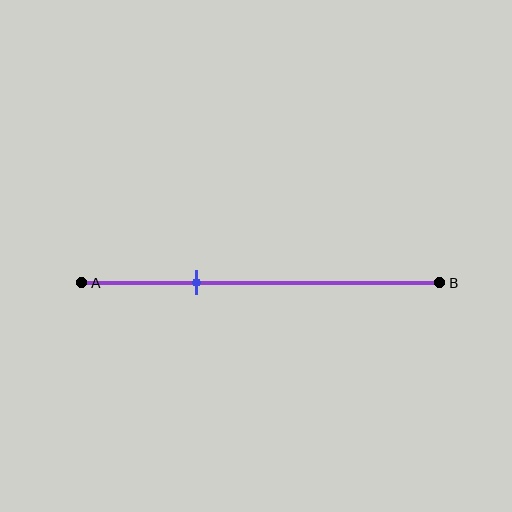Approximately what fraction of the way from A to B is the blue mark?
The blue mark is approximately 30% of the way from A to B.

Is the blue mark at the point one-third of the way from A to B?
Yes, the mark is approximately at the one-third point.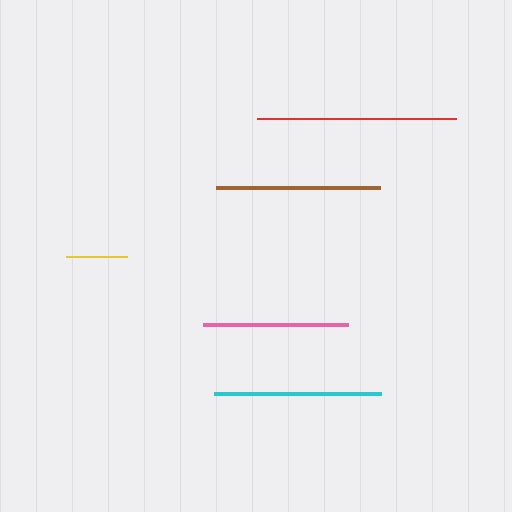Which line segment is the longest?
The red line is the longest at approximately 199 pixels.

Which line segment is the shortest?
The yellow line is the shortest at approximately 62 pixels.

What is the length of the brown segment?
The brown segment is approximately 164 pixels long.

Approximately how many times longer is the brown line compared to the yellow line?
The brown line is approximately 2.7 times the length of the yellow line.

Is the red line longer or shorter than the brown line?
The red line is longer than the brown line.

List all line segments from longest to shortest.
From longest to shortest: red, cyan, brown, pink, yellow.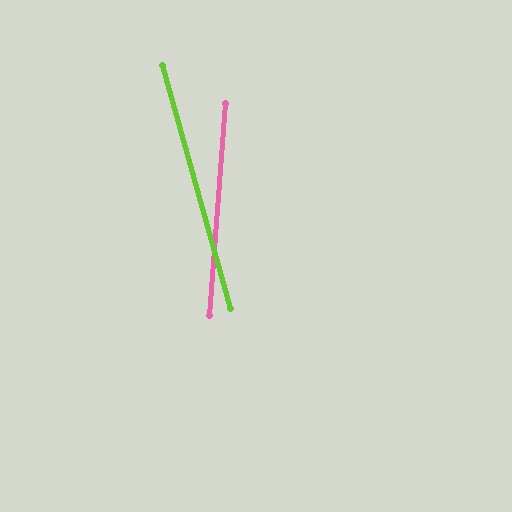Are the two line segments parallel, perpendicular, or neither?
Neither parallel nor perpendicular — they differ by about 20°.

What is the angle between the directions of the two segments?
Approximately 20 degrees.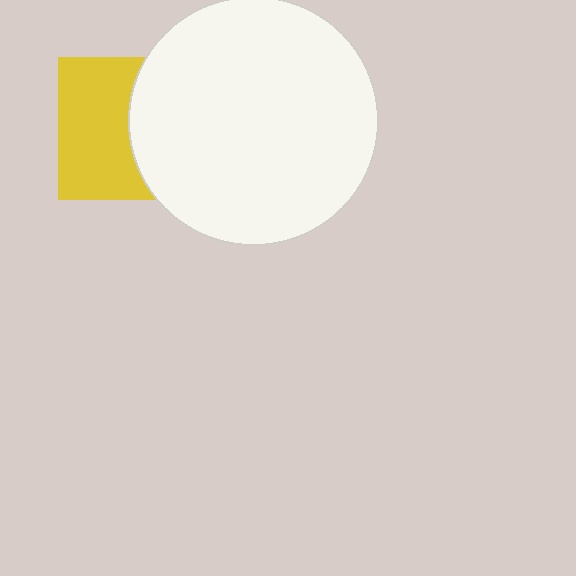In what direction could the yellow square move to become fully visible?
The yellow square could move left. That would shift it out from behind the white circle entirely.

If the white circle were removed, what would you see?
You would see the complete yellow square.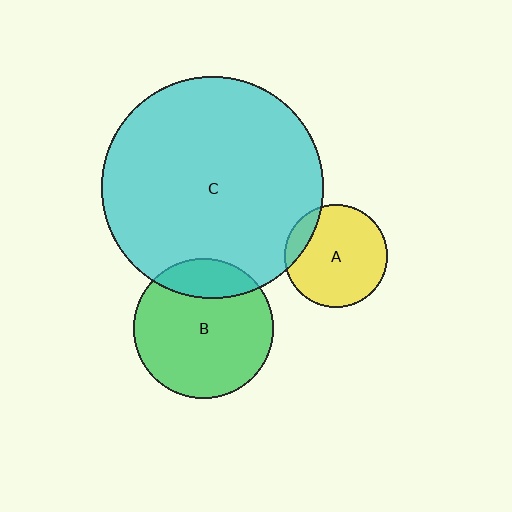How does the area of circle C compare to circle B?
Approximately 2.5 times.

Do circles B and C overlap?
Yes.